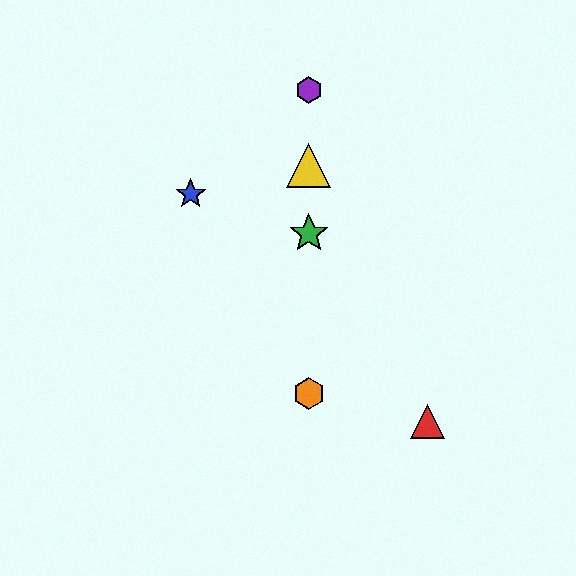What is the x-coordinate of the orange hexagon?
The orange hexagon is at x≈309.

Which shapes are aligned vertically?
The green star, the yellow triangle, the purple hexagon, the orange hexagon are aligned vertically.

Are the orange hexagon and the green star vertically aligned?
Yes, both are at x≈309.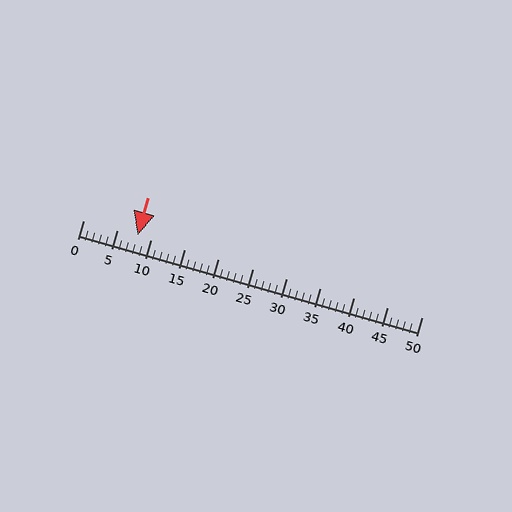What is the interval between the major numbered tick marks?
The major tick marks are spaced 5 units apart.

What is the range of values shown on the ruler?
The ruler shows values from 0 to 50.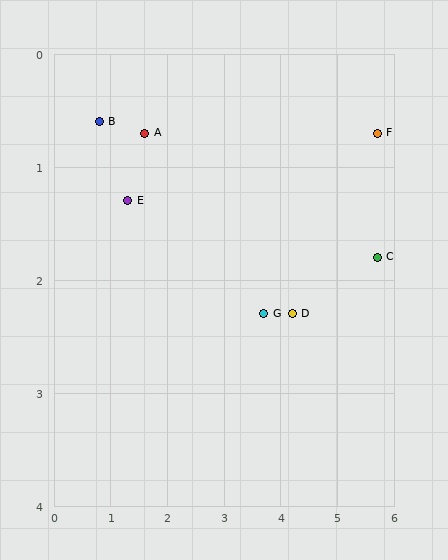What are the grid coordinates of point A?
Point A is at approximately (1.6, 0.7).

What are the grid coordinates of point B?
Point B is at approximately (0.8, 0.6).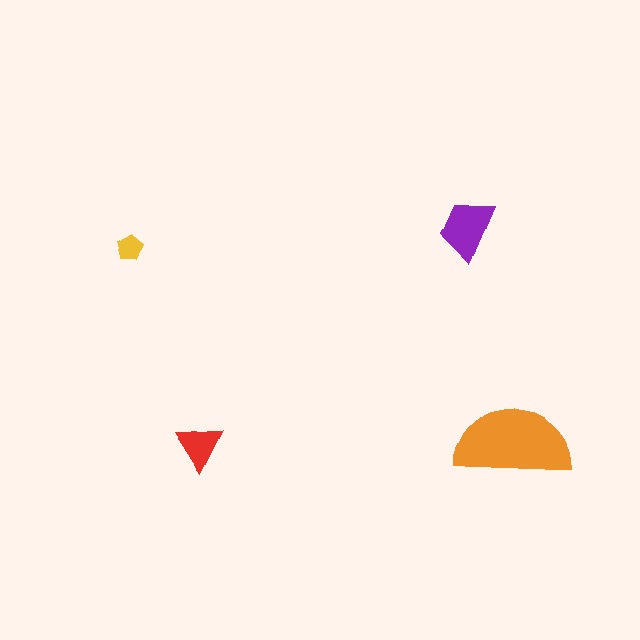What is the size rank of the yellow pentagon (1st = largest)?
4th.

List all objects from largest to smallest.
The orange semicircle, the purple trapezoid, the red triangle, the yellow pentagon.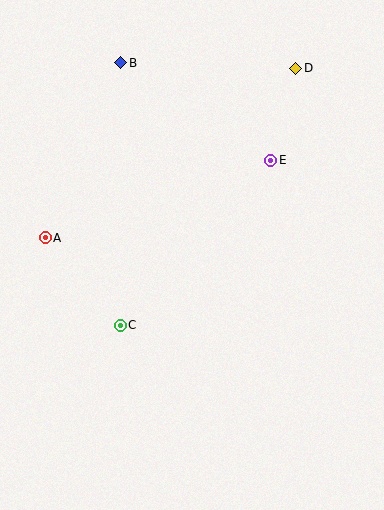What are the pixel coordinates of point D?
Point D is at (295, 68).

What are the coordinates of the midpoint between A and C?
The midpoint between A and C is at (83, 282).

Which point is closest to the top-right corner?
Point D is closest to the top-right corner.